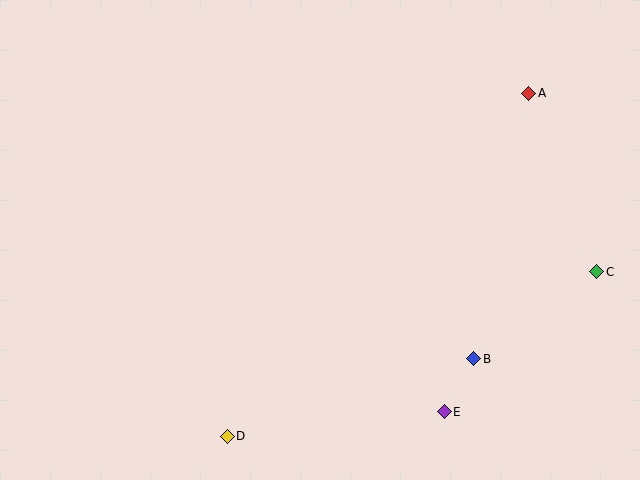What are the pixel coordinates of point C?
Point C is at (597, 272).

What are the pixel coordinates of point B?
Point B is at (474, 359).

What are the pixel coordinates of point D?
Point D is at (227, 436).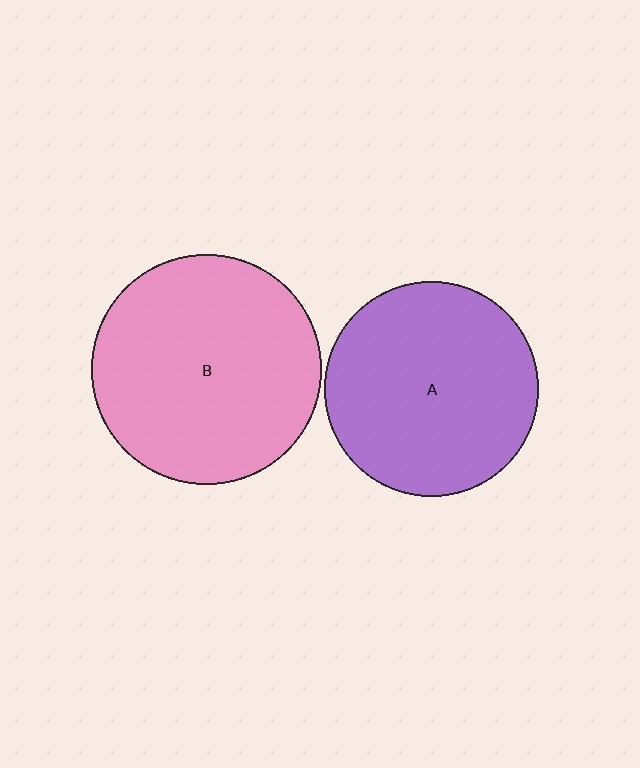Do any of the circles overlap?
No, none of the circles overlap.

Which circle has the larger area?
Circle B (pink).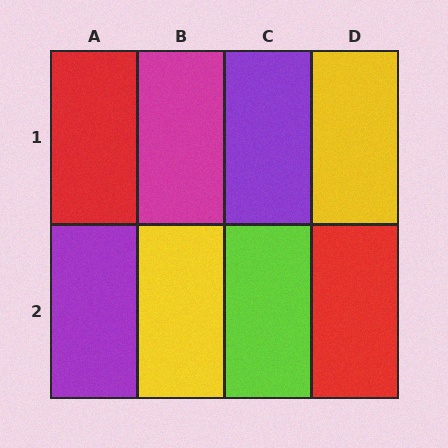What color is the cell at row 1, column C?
Purple.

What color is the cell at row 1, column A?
Red.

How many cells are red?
2 cells are red.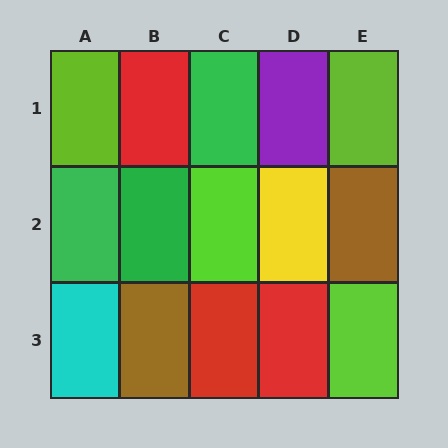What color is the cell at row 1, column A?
Lime.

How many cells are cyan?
1 cell is cyan.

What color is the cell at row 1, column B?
Red.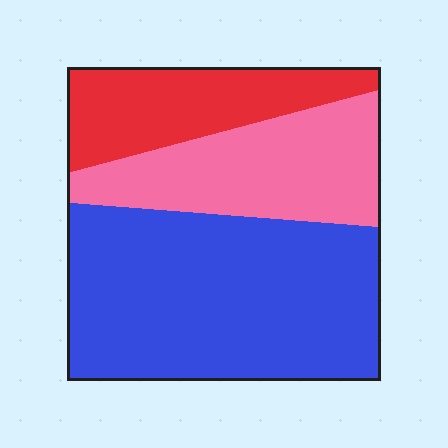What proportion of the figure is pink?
Pink covers about 25% of the figure.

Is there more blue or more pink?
Blue.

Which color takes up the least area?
Red, at roughly 20%.